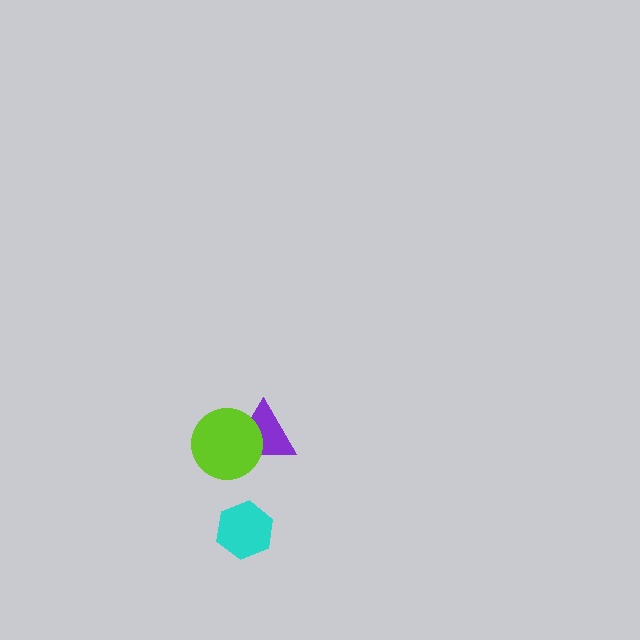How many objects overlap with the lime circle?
1 object overlaps with the lime circle.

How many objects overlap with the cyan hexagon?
0 objects overlap with the cyan hexagon.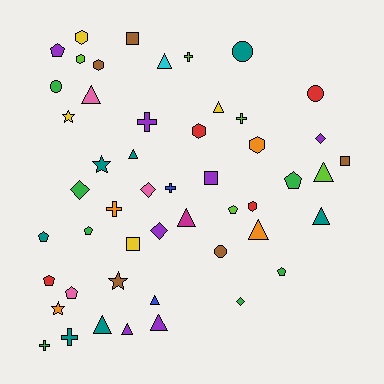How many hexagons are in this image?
There are 6 hexagons.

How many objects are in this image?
There are 50 objects.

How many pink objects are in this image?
There are 3 pink objects.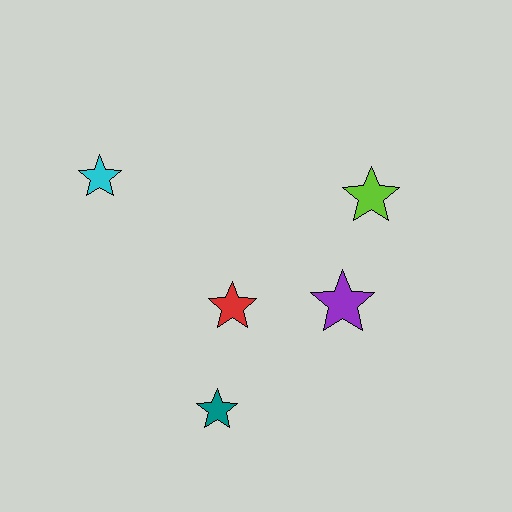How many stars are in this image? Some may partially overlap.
There are 5 stars.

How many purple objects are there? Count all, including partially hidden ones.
There is 1 purple object.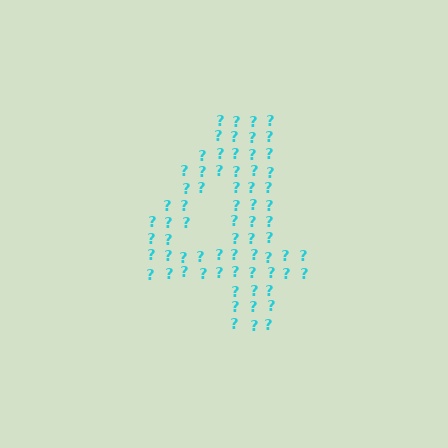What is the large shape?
The large shape is the digit 4.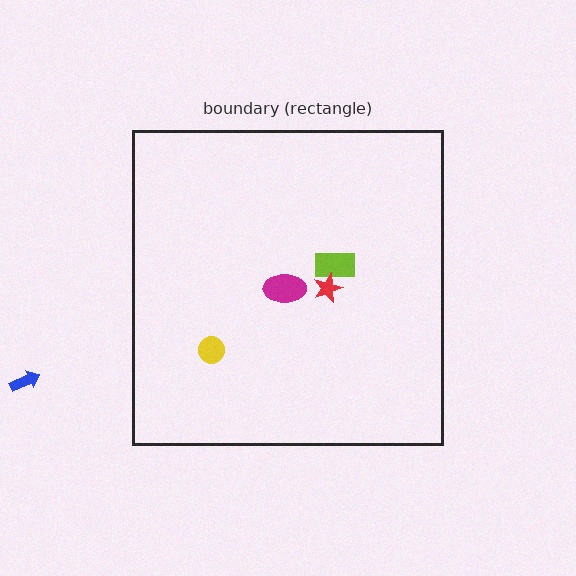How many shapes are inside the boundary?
4 inside, 1 outside.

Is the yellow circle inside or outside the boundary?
Inside.